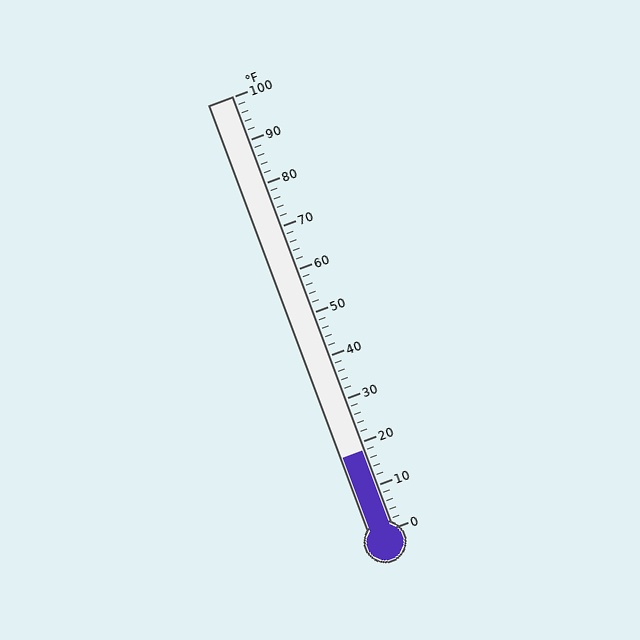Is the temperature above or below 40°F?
The temperature is below 40°F.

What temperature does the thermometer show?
The thermometer shows approximately 18°F.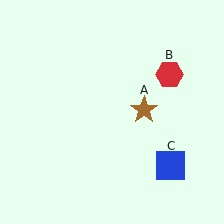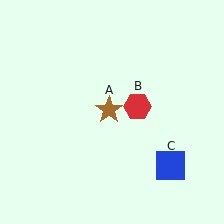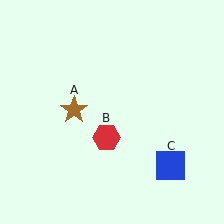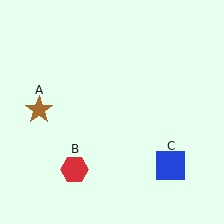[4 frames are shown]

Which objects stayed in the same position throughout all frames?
Blue square (object C) remained stationary.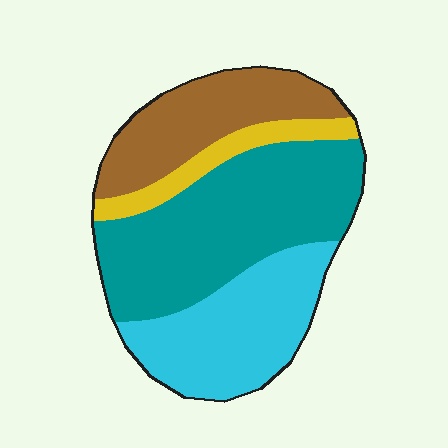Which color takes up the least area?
Yellow, at roughly 10%.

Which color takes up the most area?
Teal, at roughly 40%.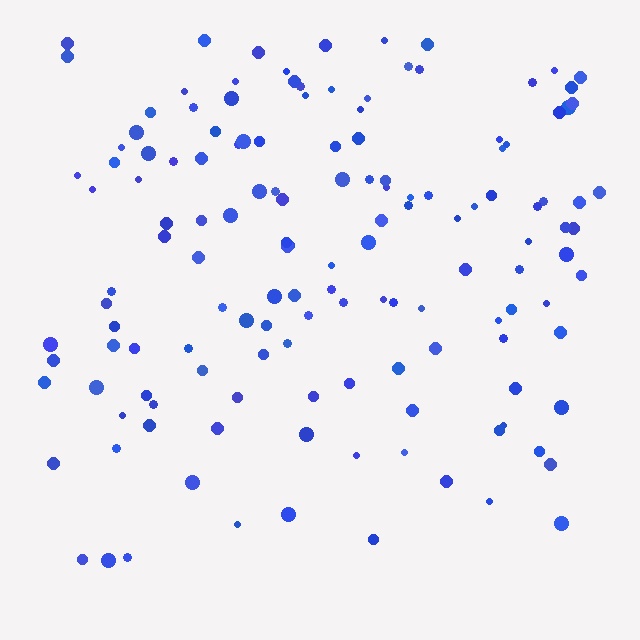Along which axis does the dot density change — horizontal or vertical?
Vertical.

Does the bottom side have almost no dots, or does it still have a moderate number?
Still a moderate number, just noticeably fewer than the top.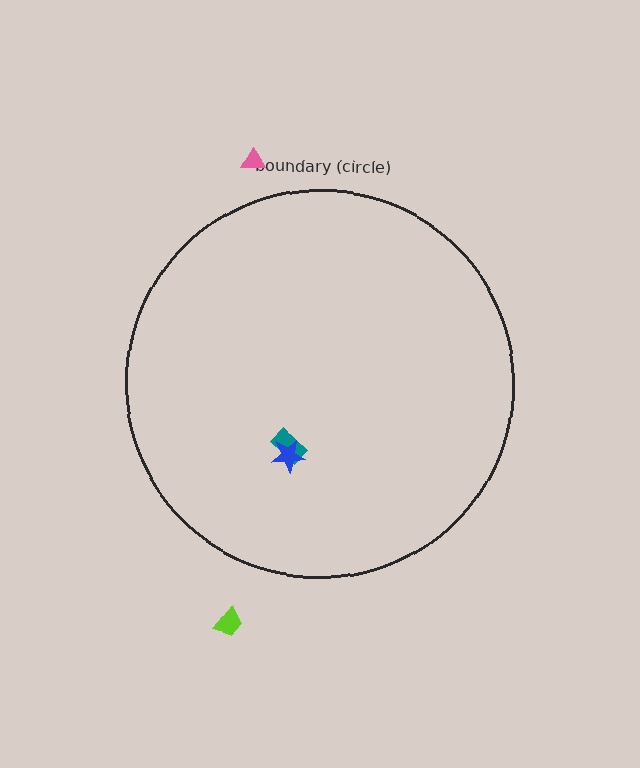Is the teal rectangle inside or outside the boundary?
Inside.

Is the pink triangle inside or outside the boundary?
Outside.